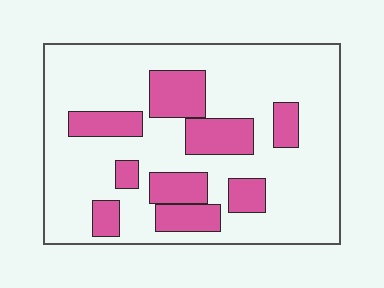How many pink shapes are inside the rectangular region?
9.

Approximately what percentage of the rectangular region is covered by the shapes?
Approximately 25%.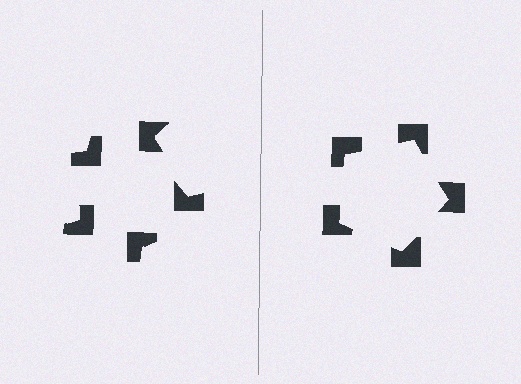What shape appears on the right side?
An illusory pentagon.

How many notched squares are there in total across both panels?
10 — 5 on each side.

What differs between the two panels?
The notched squares are positioned identically on both sides; only the wedge orientations differ. On the right they align to a pentagon; on the left they are misaligned.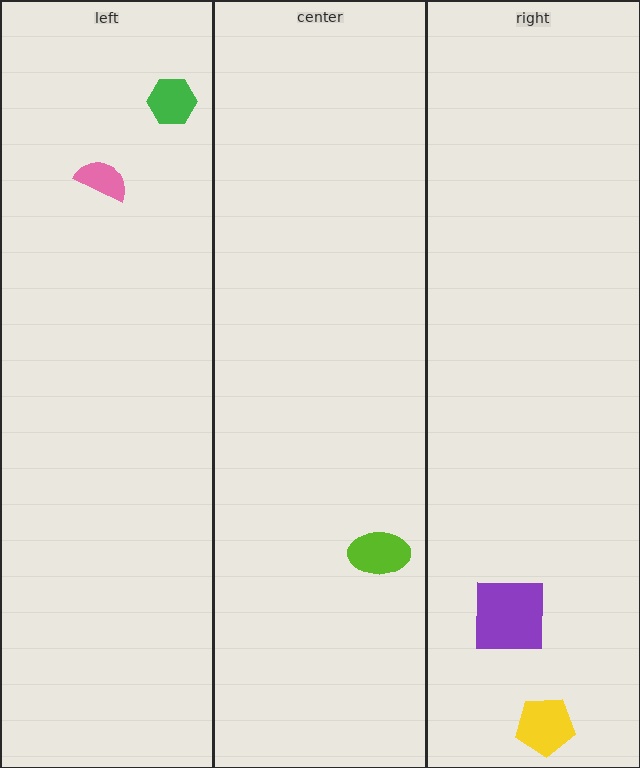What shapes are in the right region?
The purple square, the yellow pentagon.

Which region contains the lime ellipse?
The center region.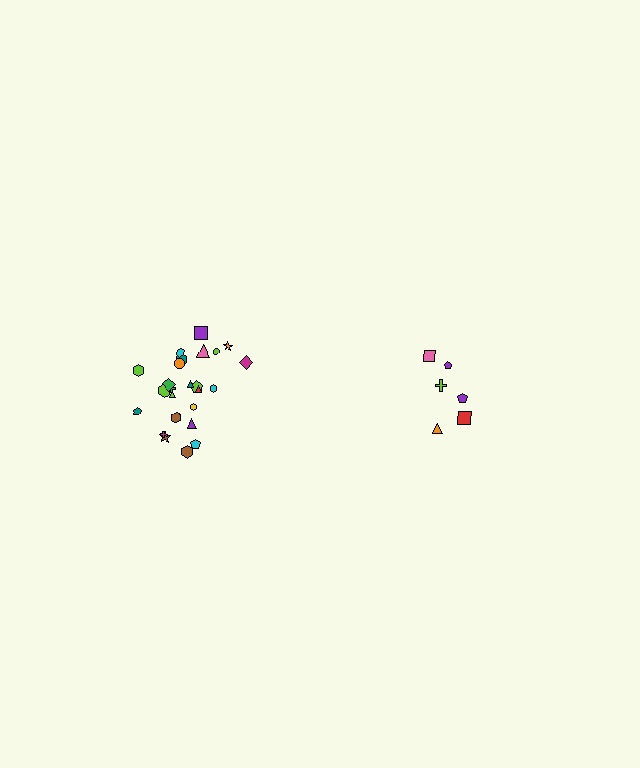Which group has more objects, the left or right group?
The left group.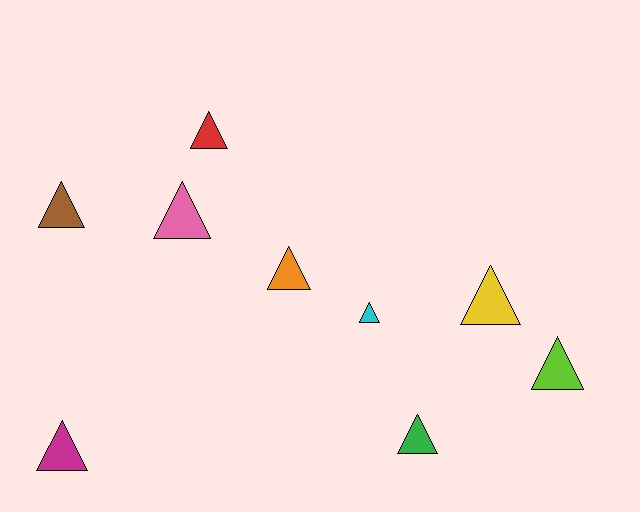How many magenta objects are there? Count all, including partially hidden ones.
There is 1 magenta object.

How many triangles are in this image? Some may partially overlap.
There are 9 triangles.